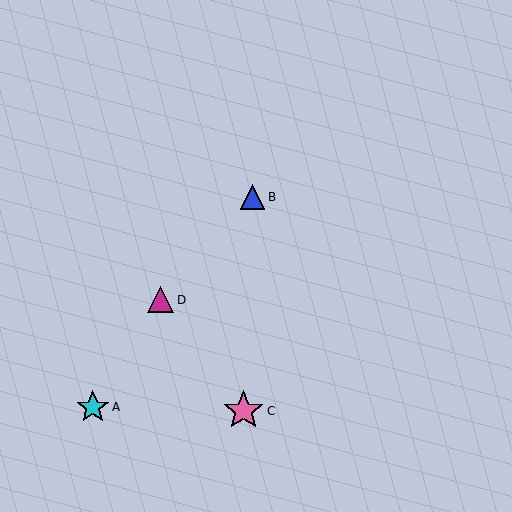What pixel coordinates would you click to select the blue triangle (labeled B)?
Click at (253, 197) to select the blue triangle B.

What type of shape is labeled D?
Shape D is a magenta triangle.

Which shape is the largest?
The pink star (labeled C) is the largest.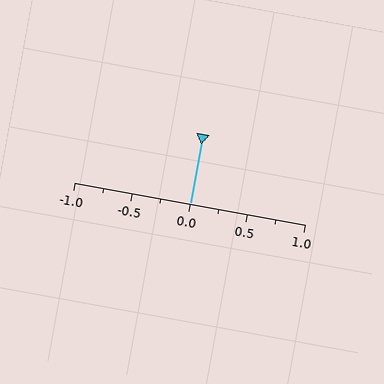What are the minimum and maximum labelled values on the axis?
The axis runs from -1.0 to 1.0.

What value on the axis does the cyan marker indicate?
The marker indicates approximately 0.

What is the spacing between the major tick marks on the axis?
The major ticks are spaced 0.5 apart.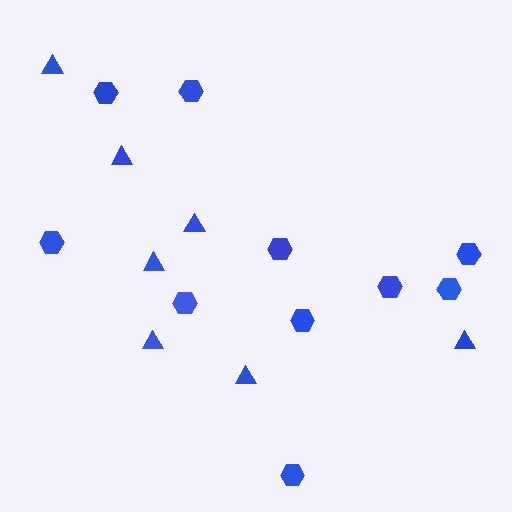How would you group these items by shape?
There are 2 groups: one group of triangles (7) and one group of hexagons (10).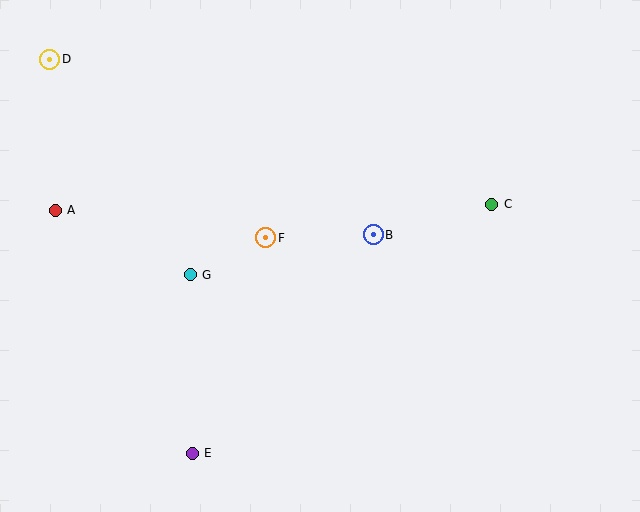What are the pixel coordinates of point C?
Point C is at (492, 204).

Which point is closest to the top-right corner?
Point C is closest to the top-right corner.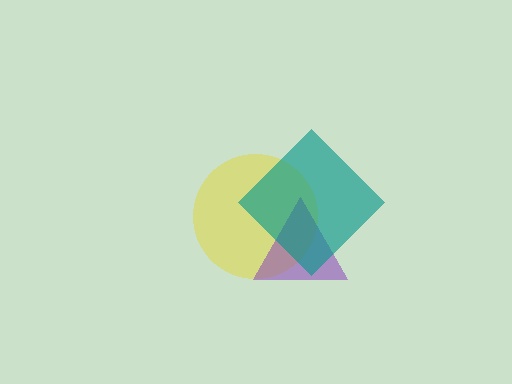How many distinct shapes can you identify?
There are 3 distinct shapes: a yellow circle, a purple triangle, a teal diamond.